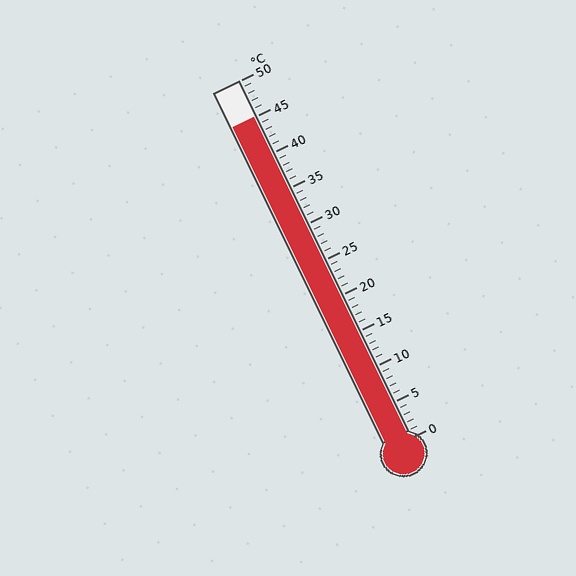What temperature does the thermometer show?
The thermometer shows approximately 45°C.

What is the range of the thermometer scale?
The thermometer scale ranges from 0°C to 50°C.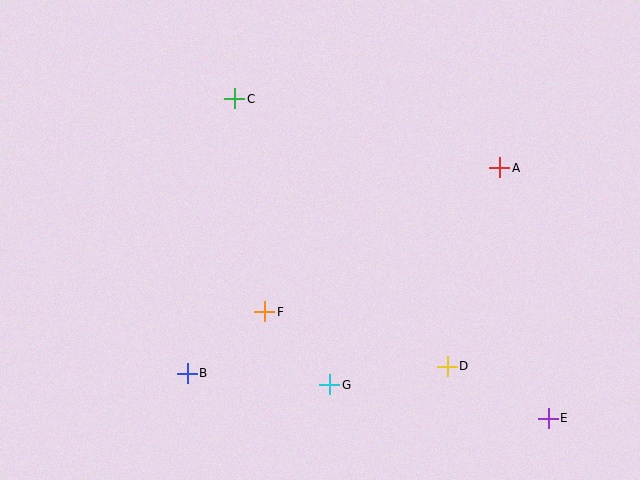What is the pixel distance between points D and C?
The distance between D and C is 341 pixels.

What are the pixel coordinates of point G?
Point G is at (330, 385).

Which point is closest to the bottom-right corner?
Point E is closest to the bottom-right corner.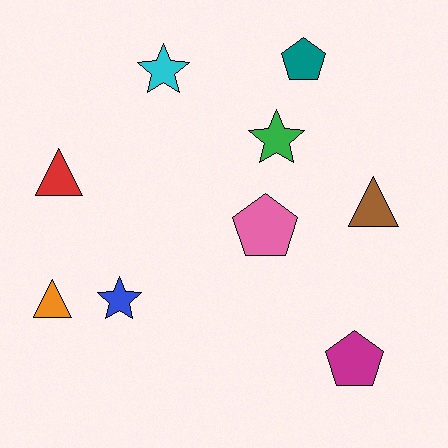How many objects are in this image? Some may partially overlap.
There are 9 objects.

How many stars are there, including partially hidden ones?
There are 3 stars.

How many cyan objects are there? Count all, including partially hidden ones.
There is 1 cyan object.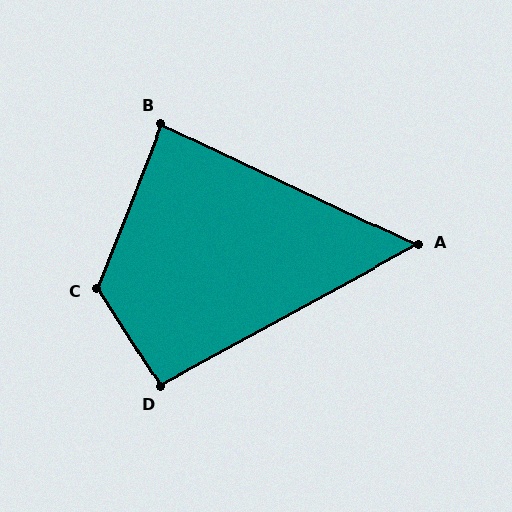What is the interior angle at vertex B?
Approximately 86 degrees (approximately right).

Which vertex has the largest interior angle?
C, at approximately 126 degrees.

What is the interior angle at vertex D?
Approximately 94 degrees (approximately right).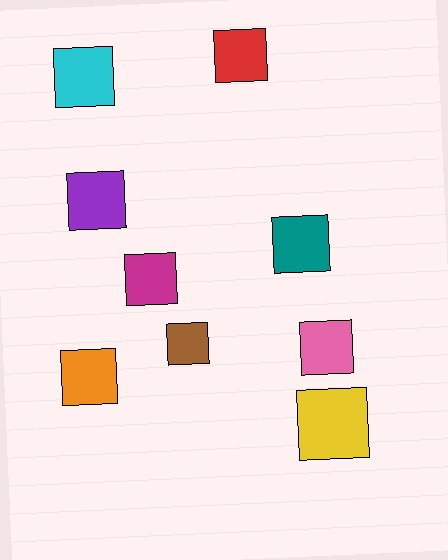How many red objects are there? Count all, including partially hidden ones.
There is 1 red object.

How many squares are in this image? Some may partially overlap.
There are 9 squares.